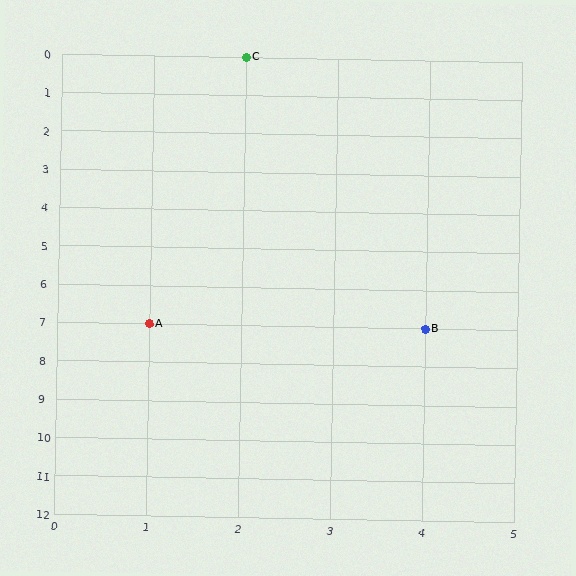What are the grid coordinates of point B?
Point B is at grid coordinates (4, 7).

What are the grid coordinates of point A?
Point A is at grid coordinates (1, 7).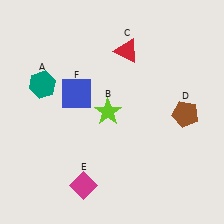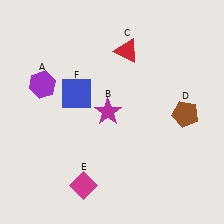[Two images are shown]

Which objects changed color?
A changed from teal to purple. B changed from lime to magenta.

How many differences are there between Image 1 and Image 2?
There are 2 differences between the two images.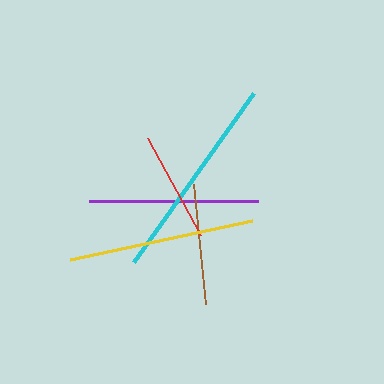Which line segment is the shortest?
The red line is the shortest at approximately 110 pixels.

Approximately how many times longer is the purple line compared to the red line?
The purple line is approximately 1.5 times the length of the red line.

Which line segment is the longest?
The cyan line is the longest at approximately 208 pixels.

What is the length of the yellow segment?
The yellow segment is approximately 186 pixels long.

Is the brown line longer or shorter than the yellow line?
The yellow line is longer than the brown line.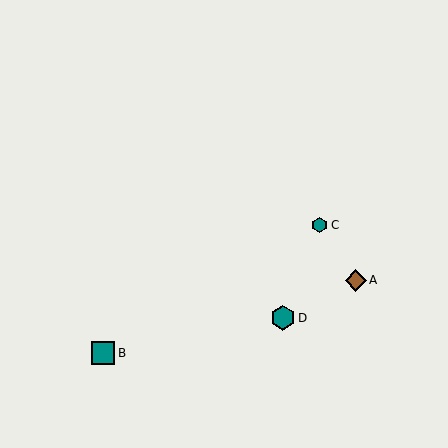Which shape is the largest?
The teal hexagon (labeled D) is the largest.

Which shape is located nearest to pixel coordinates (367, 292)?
The brown diamond (labeled A) at (356, 280) is nearest to that location.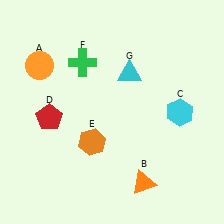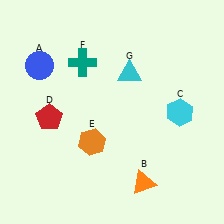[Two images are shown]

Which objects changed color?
A changed from orange to blue. F changed from green to teal.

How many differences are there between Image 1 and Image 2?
There are 2 differences between the two images.